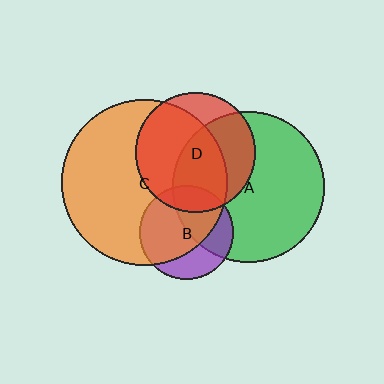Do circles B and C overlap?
Yes.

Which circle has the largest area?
Circle C (orange).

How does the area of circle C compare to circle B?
Approximately 3.1 times.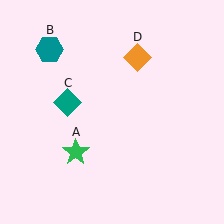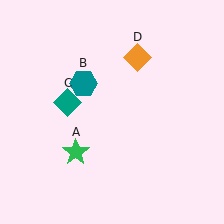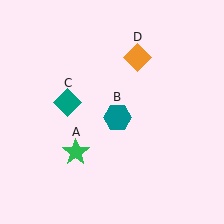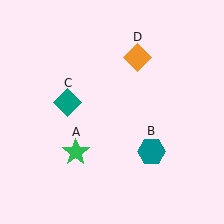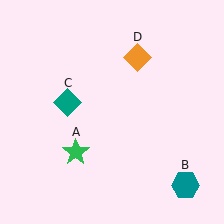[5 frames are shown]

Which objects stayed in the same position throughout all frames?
Green star (object A) and teal diamond (object C) and orange diamond (object D) remained stationary.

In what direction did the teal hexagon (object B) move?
The teal hexagon (object B) moved down and to the right.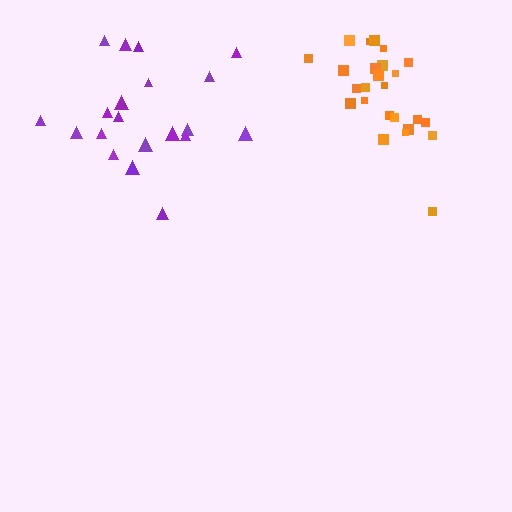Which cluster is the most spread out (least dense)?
Purple.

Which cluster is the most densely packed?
Orange.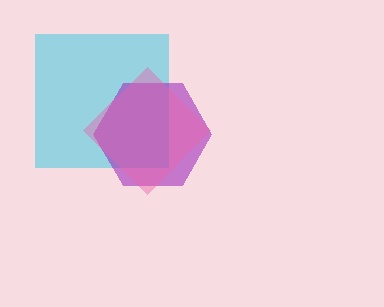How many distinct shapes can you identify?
There are 3 distinct shapes: a cyan square, a purple hexagon, a pink diamond.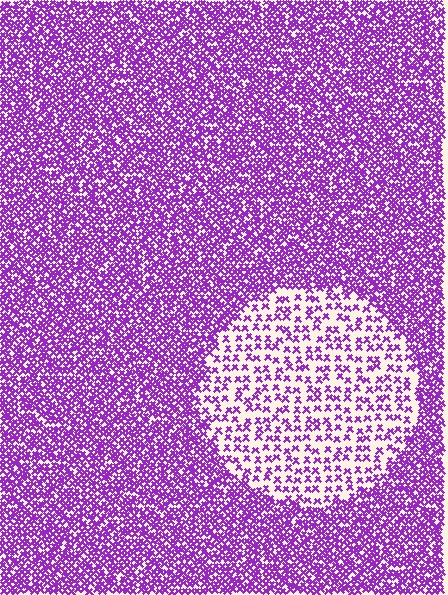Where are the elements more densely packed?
The elements are more densely packed outside the circle boundary.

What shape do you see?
I see a circle.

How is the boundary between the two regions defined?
The boundary is defined by a change in element density (approximately 2.6x ratio). All elements are the same color, size, and shape.